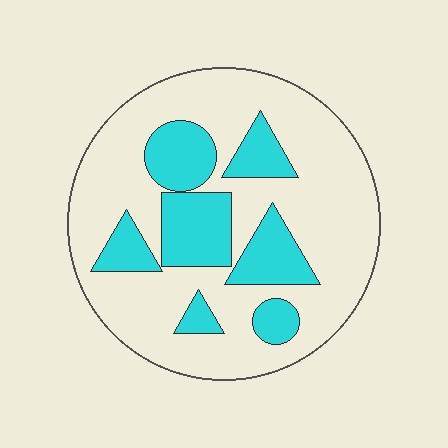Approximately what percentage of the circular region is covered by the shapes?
Approximately 30%.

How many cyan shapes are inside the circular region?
7.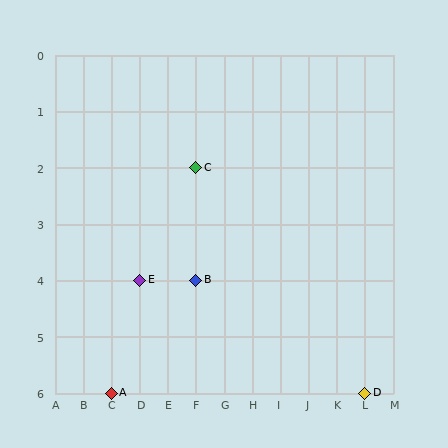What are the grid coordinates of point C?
Point C is at grid coordinates (F, 2).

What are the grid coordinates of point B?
Point B is at grid coordinates (F, 4).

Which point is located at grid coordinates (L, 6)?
Point D is at (L, 6).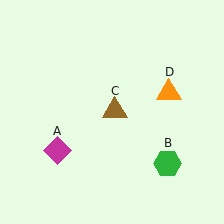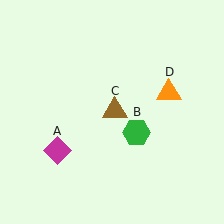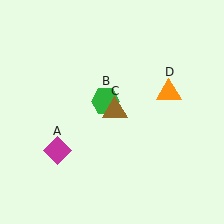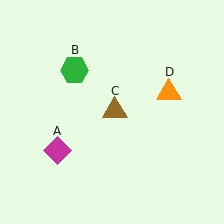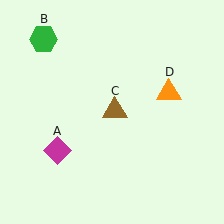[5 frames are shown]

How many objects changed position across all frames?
1 object changed position: green hexagon (object B).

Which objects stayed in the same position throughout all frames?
Magenta diamond (object A) and brown triangle (object C) and orange triangle (object D) remained stationary.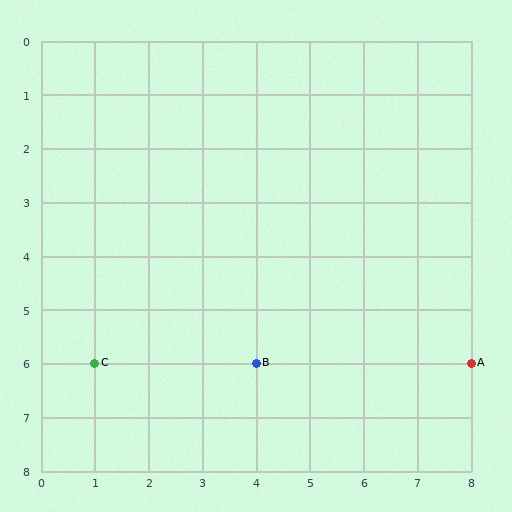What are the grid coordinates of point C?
Point C is at grid coordinates (1, 6).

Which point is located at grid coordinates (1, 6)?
Point C is at (1, 6).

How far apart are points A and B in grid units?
Points A and B are 4 columns apart.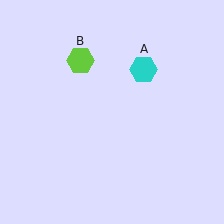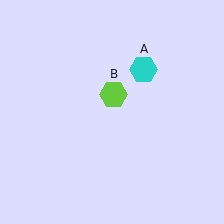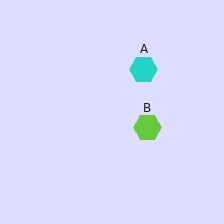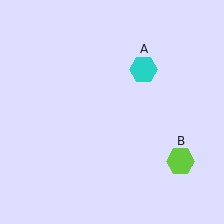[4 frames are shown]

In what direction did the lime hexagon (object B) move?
The lime hexagon (object B) moved down and to the right.